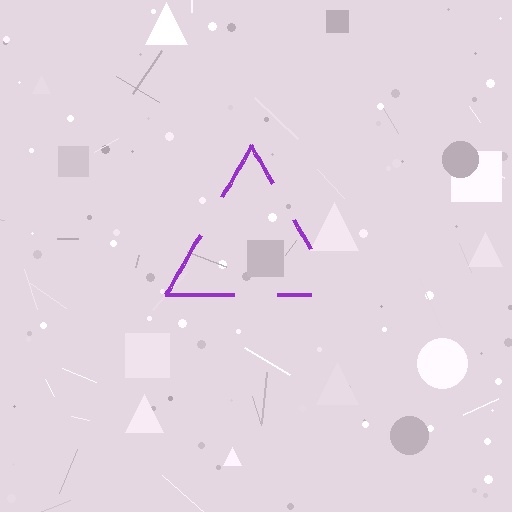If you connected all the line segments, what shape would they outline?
They would outline a triangle.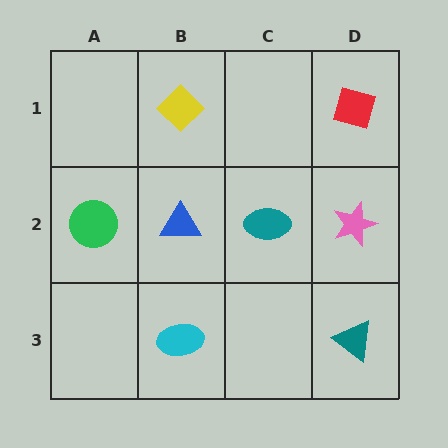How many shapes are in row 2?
4 shapes.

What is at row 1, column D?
A red diamond.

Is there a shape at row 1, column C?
No, that cell is empty.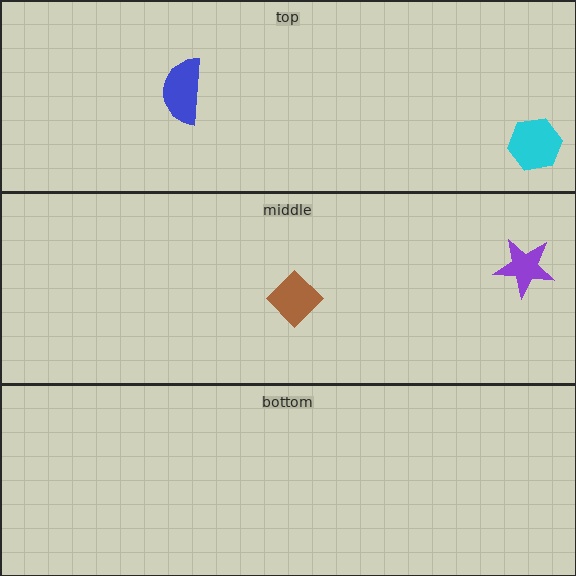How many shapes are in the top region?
2.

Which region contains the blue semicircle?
The top region.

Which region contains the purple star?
The middle region.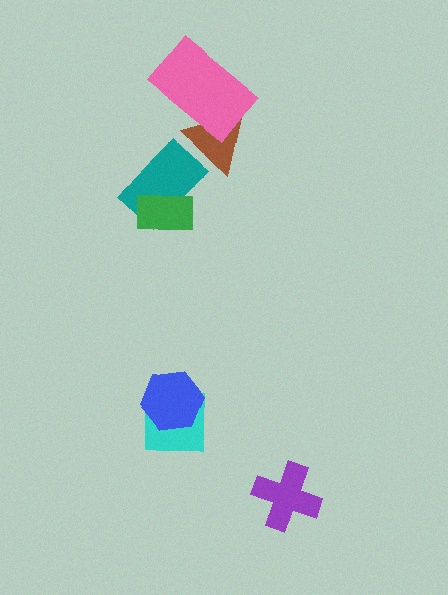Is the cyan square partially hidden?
Yes, it is partially covered by another shape.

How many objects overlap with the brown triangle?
2 objects overlap with the brown triangle.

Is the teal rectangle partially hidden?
Yes, it is partially covered by another shape.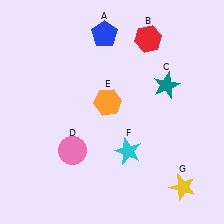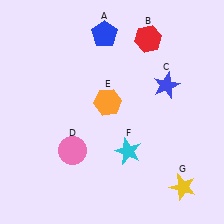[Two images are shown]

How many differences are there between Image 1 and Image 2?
There is 1 difference between the two images.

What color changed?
The star (C) changed from teal in Image 1 to blue in Image 2.